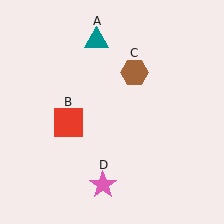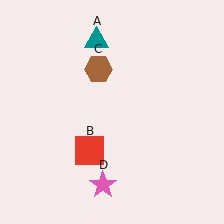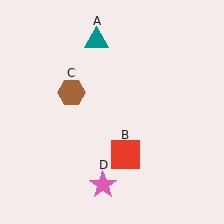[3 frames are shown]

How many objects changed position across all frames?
2 objects changed position: red square (object B), brown hexagon (object C).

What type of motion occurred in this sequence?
The red square (object B), brown hexagon (object C) rotated counterclockwise around the center of the scene.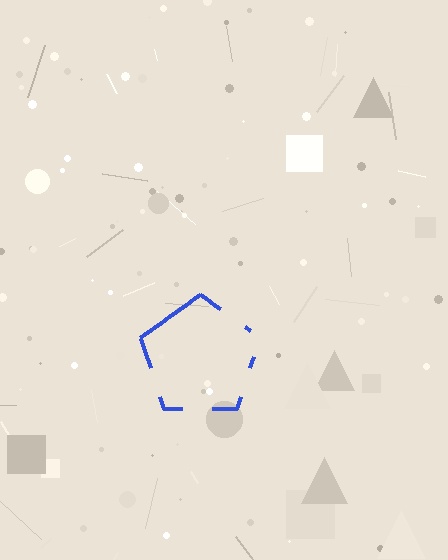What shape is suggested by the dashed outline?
The dashed outline suggests a pentagon.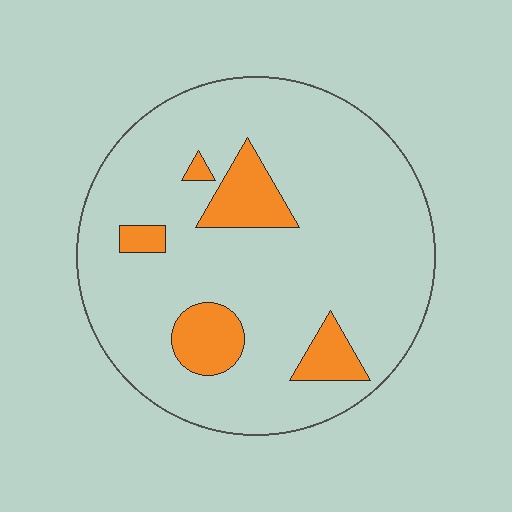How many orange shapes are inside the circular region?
5.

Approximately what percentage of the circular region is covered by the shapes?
Approximately 15%.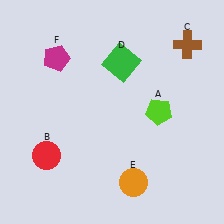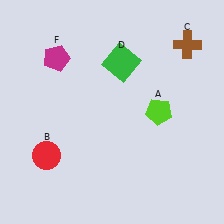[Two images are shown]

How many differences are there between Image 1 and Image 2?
There is 1 difference between the two images.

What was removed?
The orange circle (E) was removed in Image 2.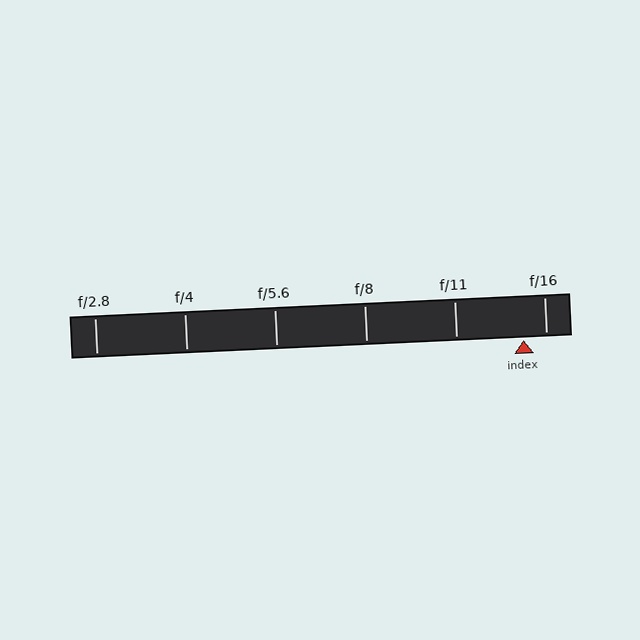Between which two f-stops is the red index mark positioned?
The index mark is between f/11 and f/16.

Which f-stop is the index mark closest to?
The index mark is closest to f/16.